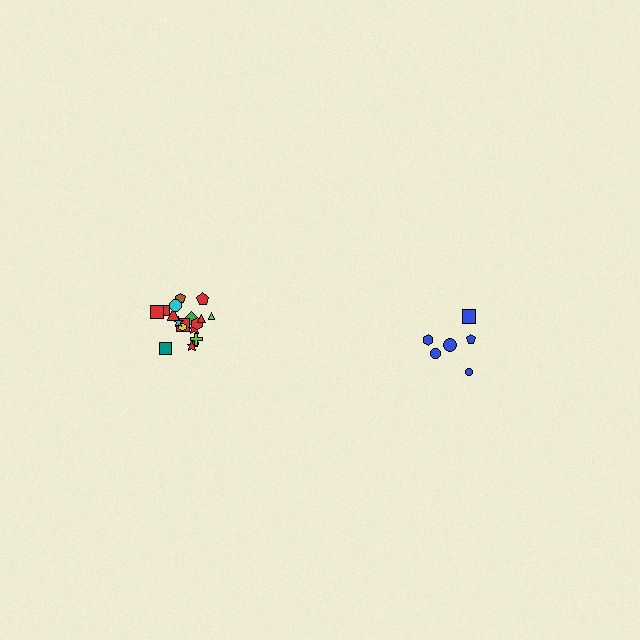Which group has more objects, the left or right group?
The left group.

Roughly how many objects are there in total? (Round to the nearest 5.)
Roughly 25 objects in total.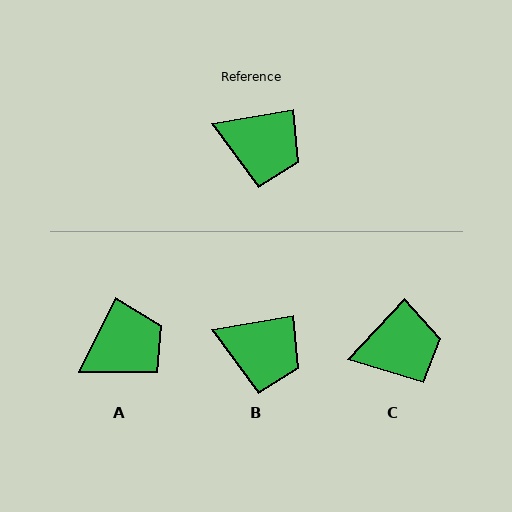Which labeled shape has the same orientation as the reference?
B.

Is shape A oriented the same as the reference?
No, it is off by about 54 degrees.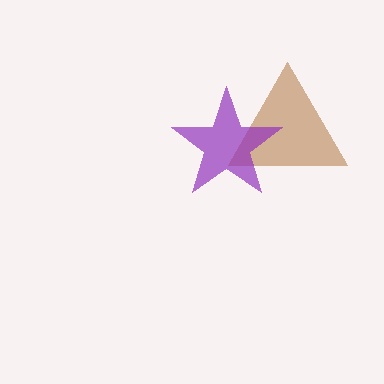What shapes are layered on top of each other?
The layered shapes are: a brown triangle, a purple star.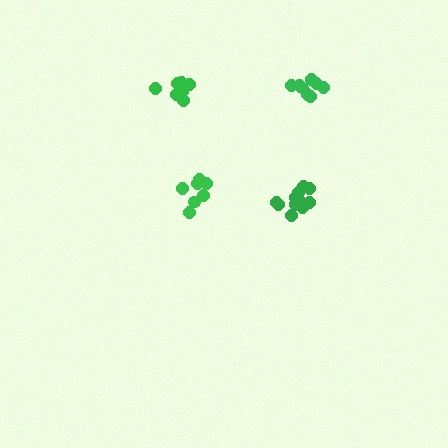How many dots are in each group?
Group 1: 8 dots, Group 2: 7 dots, Group 3: 11 dots, Group 4: 8 dots (34 total).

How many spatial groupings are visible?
There are 4 spatial groupings.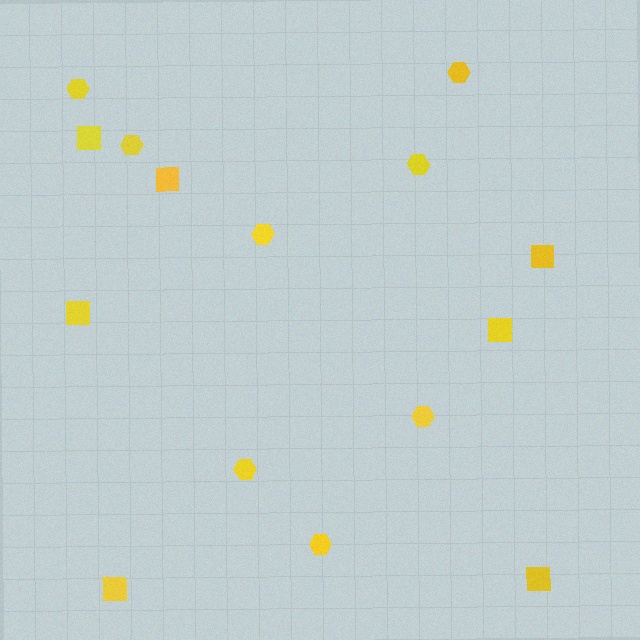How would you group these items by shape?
There are 2 groups: one group of squares (7) and one group of hexagons (8).